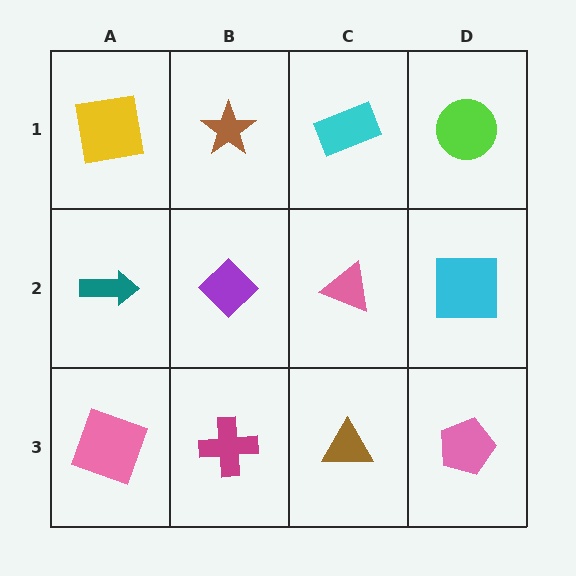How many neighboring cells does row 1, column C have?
3.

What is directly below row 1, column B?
A purple diamond.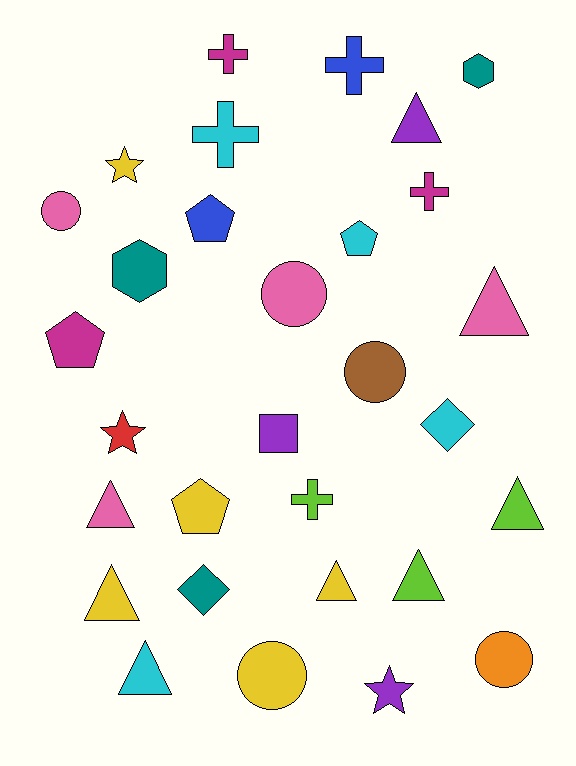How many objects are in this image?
There are 30 objects.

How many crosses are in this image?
There are 5 crosses.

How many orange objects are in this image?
There is 1 orange object.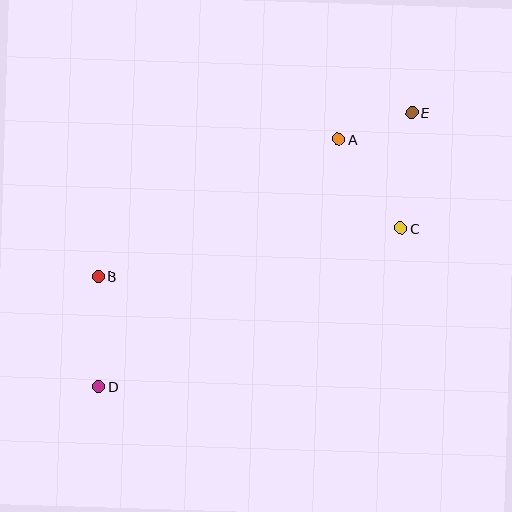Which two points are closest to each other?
Points A and E are closest to each other.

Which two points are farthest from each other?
Points D and E are farthest from each other.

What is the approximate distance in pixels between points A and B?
The distance between A and B is approximately 276 pixels.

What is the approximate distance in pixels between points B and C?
The distance between B and C is approximately 306 pixels.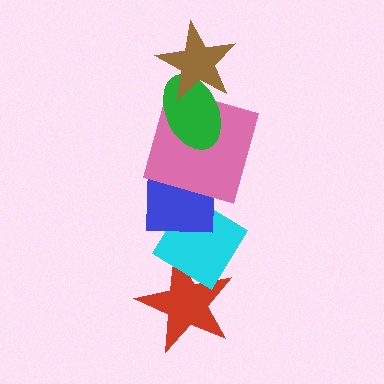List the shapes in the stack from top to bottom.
From top to bottom: the brown star, the green ellipse, the pink square, the blue square, the cyan diamond, the red star.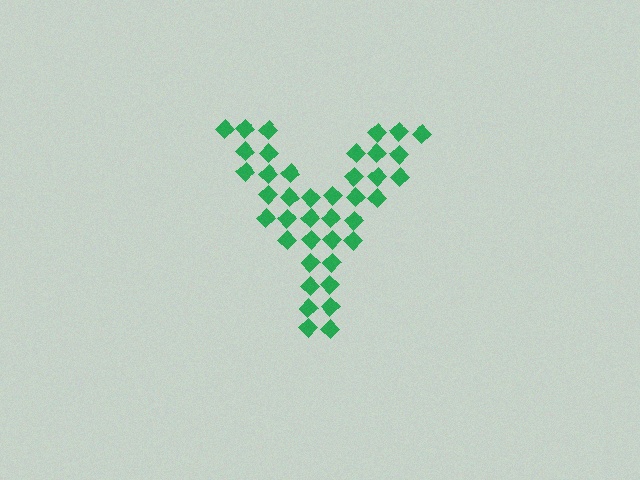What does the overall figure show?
The overall figure shows the letter Y.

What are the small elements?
The small elements are diamonds.